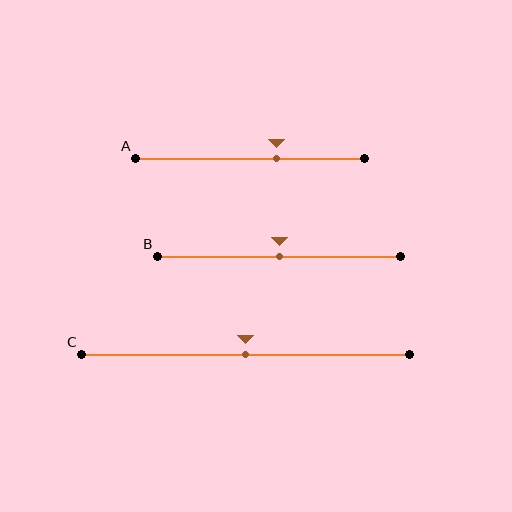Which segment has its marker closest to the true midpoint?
Segment B has its marker closest to the true midpoint.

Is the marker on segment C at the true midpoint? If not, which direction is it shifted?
Yes, the marker on segment C is at the true midpoint.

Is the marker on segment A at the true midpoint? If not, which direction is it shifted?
No, the marker on segment A is shifted to the right by about 11% of the segment length.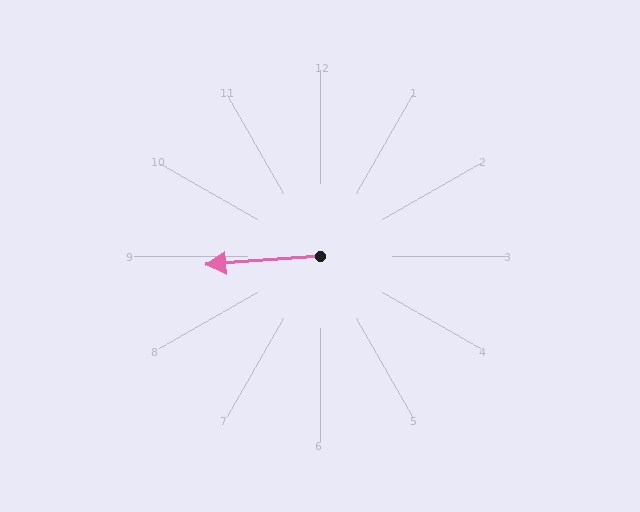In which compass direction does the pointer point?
West.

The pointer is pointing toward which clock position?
Roughly 9 o'clock.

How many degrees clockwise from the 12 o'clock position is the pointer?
Approximately 266 degrees.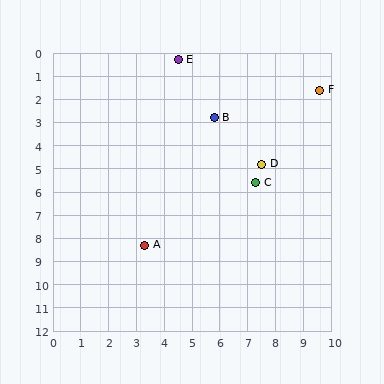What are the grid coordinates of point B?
Point B is at approximately (5.8, 2.8).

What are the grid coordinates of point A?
Point A is at approximately (3.3, 8.3).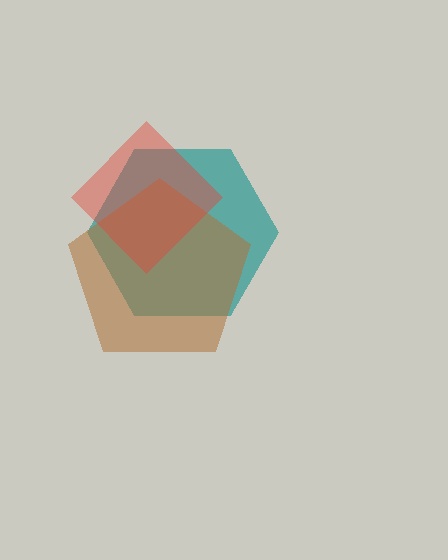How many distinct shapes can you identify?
There are 3 distinct shapes: a teal hexagon, a brown pentagon, a red diamond.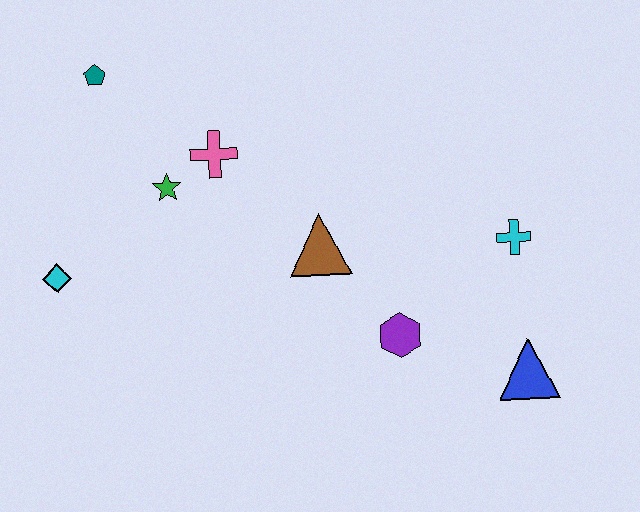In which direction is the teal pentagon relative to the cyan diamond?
The teal pentagon is above the cyan diamond.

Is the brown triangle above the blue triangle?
Yes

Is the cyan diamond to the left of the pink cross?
Yes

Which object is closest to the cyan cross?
The blue triangle is closest to the cyan cross.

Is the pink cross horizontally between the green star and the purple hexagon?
Yes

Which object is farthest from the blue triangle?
The teal pentagon is farthest from the blue triangle.